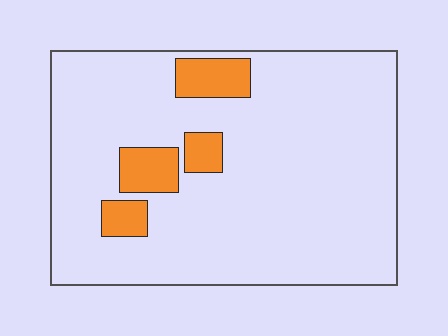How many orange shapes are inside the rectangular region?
4.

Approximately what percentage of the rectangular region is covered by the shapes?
Approximately 10%.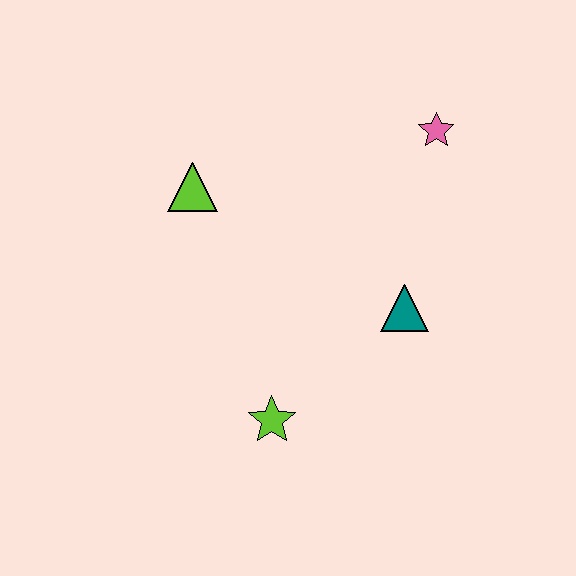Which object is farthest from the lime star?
The pink star is farthest from the lime star.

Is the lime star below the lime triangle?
Yes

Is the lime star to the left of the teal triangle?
Yes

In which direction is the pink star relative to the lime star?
The pink star is above the lime star.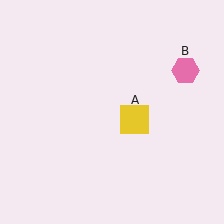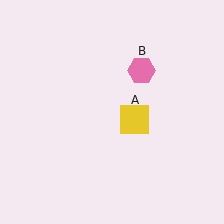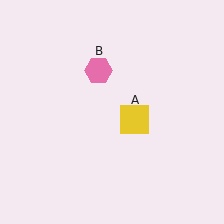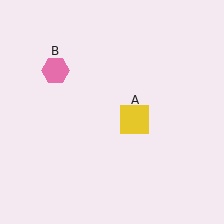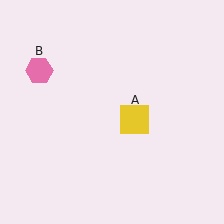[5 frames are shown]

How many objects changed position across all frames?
1 object changed position: pink hexagon (object B).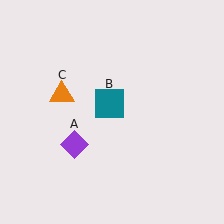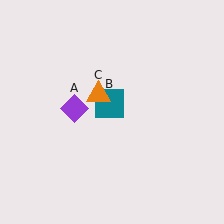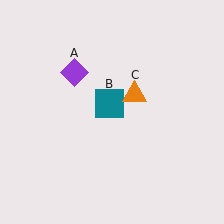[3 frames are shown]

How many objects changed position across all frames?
2 objects changed position: purple diamond (object A), orange triangle (object C).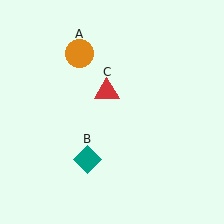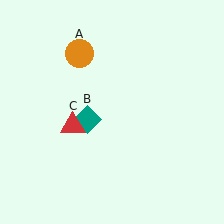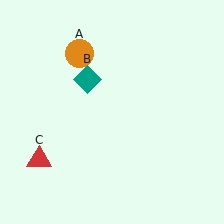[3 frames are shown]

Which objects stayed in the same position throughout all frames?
Orange circle (object A) remained stationary.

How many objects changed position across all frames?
2 objects changed position: teal diamond (object B), red triangle (object C).